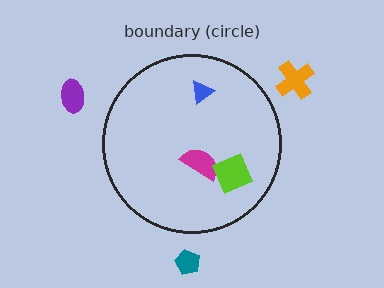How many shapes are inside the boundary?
3 inside, 3 outside.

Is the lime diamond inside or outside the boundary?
Inside.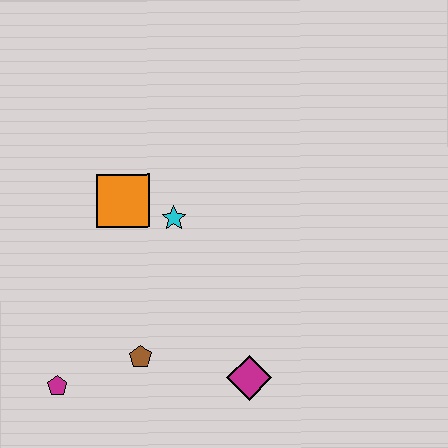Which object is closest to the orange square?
The cyan star is closest to the orange square.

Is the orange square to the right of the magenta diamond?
No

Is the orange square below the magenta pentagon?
No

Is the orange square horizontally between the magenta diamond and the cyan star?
No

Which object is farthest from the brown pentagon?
The orange square is farthest from the brown pentagon.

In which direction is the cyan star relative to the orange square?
The cyan star is to the right of the orange square.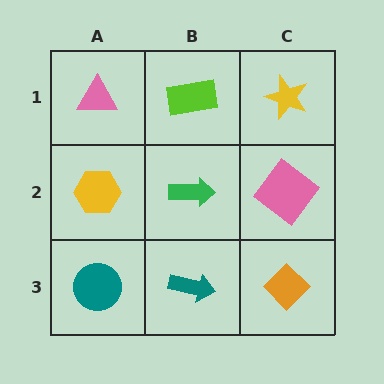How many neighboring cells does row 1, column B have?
3.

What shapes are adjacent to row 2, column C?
A yellow star (row 1, column C), an orange diamond (row 3, column C), a green arrow (row 2, column B).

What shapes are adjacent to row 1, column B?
A green arrow (row 2, column B), a pink triangle (row 1, column A), a yellow star (row 1, column C).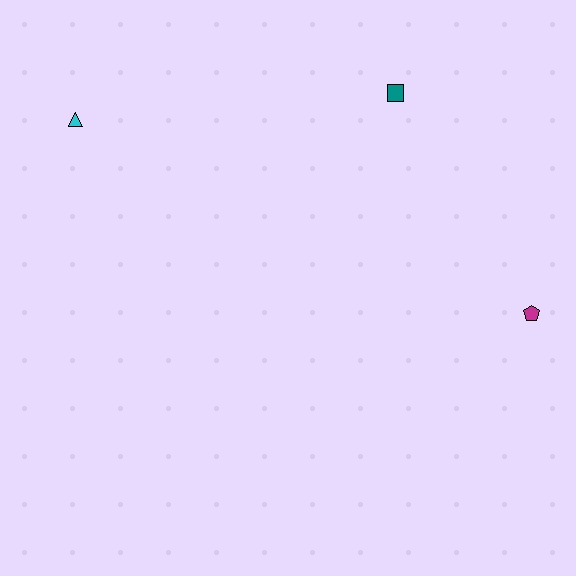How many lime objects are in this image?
There are no lime objects.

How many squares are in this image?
There is 1 square.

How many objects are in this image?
There are 3 objects.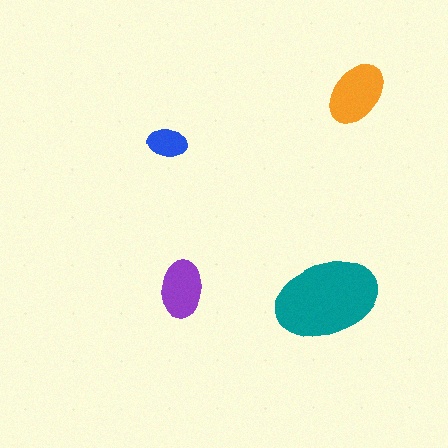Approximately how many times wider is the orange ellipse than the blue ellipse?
About 1.5 times wider.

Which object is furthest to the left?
The blue ellipse is leftmost.